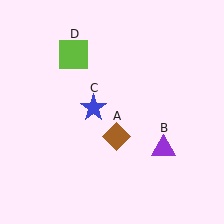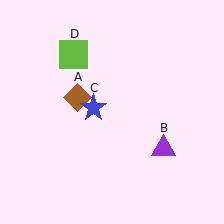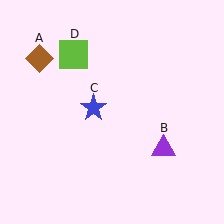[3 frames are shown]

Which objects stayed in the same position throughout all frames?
Purple triangle (object B) and blue star (object C) and lime square (object D) remained stationary.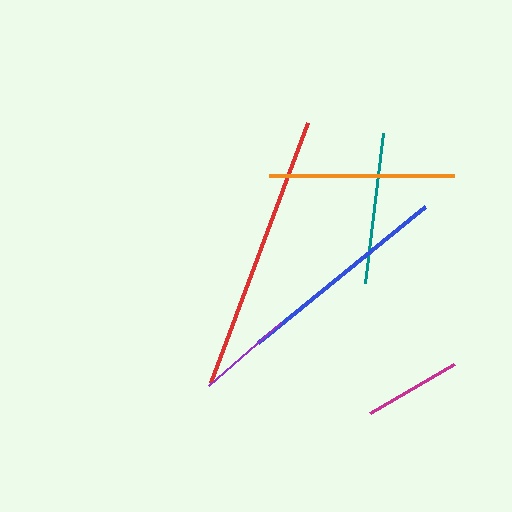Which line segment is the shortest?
The purple line is the shortest at approximately 95 pixels.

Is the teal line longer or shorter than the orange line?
The orange line is longer than the teal line.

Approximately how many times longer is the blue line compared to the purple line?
The blue line is approximately 2.3 times the length of the purple line.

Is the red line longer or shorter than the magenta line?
The red line is longer than the magenta line.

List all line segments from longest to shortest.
From longest to shortest: red, blue, orange, teal, magenta, purple.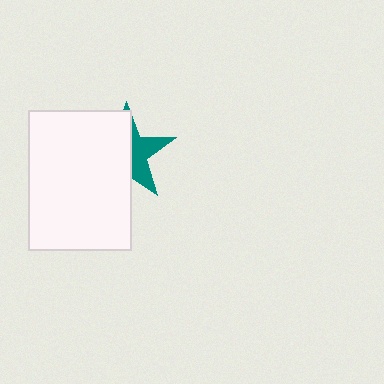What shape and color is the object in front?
The object in front is a white rectangle.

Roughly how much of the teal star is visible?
A small part of it is visible (roughly 41%).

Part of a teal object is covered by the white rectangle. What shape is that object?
It is a star.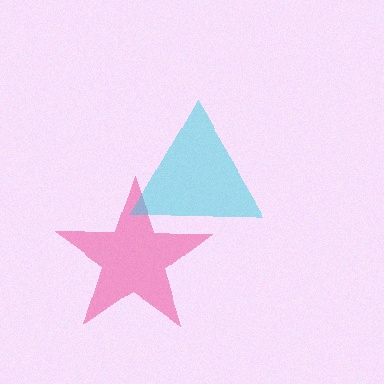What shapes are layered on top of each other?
The layered shapes are: a pink star, a cyan triangle.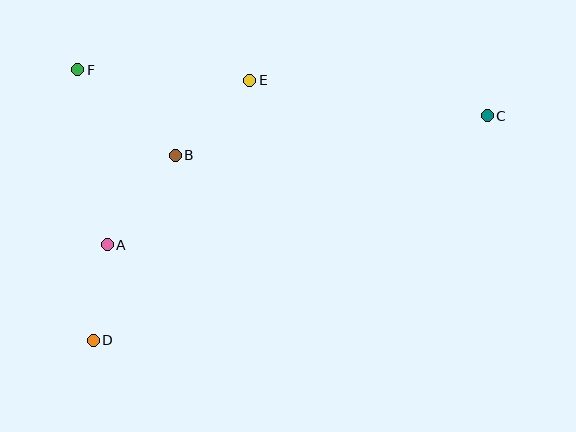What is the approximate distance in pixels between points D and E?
The distance between D and E is approximately 303 pixels.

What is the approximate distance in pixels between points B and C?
The distance between B and C is approximately 314 pixels.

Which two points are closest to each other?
Points A and D are closest to each other.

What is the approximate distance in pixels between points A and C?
The distance between A and C is approximately 401 pixels.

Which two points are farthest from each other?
Points C and D are farthest from each other.